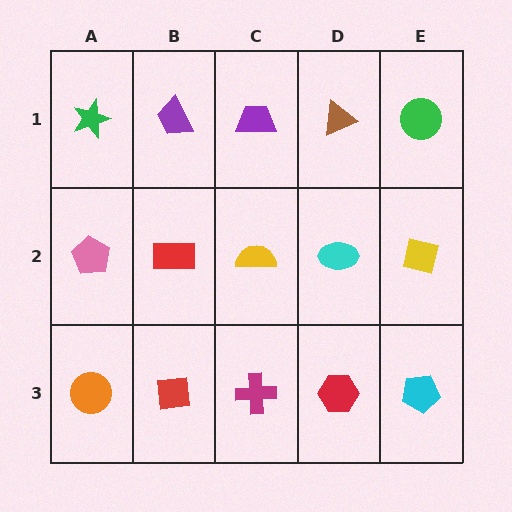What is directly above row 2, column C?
A purple trapezoid.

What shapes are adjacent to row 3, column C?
A yellow semicircle (row 2, column C), a red square (row 3, column B), a red hexagon (row 3, column D).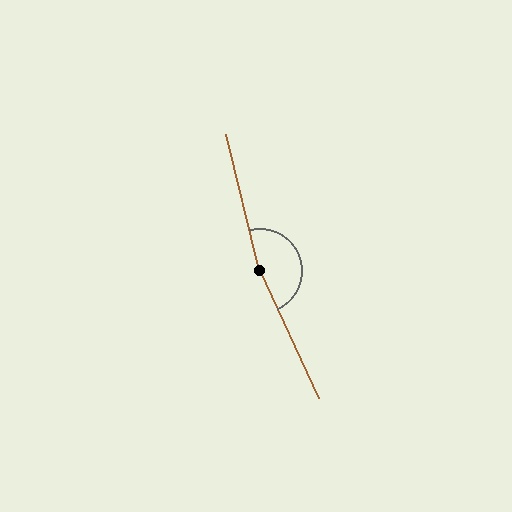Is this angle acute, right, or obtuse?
It is obtuse.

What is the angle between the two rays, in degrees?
Approximately 169 degrees.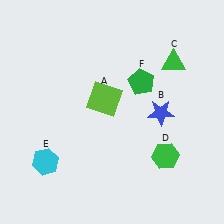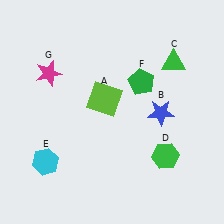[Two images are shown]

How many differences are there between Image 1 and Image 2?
There is 1 difference between the two images.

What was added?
A magenta star (G) was added in Image 2.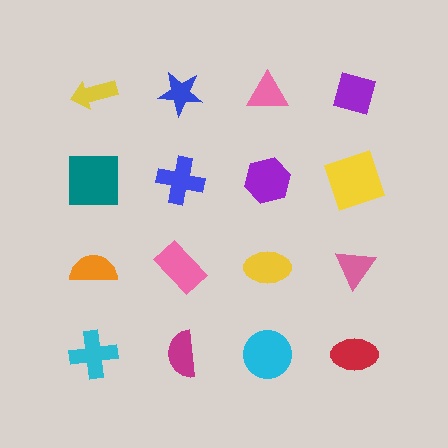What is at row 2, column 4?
A yellow square.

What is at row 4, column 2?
A magenta semicircle.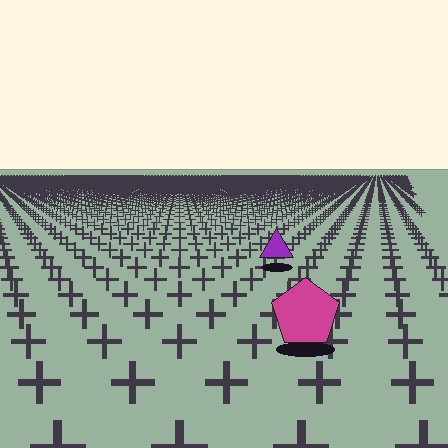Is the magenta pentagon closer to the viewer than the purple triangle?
Yes. The magenta pentagon is closer — you can tell from the texture gradient: the ground texture is coarser near it.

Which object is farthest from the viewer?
The purple triangle is farthest from the viewer. It appears smaller and the ground texture around it is denser.